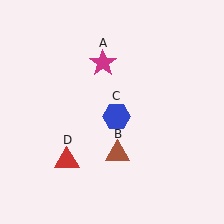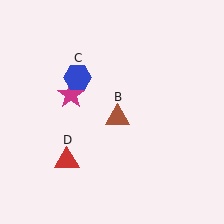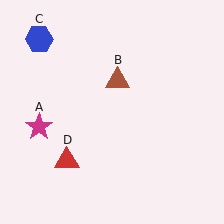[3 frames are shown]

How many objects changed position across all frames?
3 objects changed position: magenta star (object A), brown triangle (object B), blue hexagon (object C).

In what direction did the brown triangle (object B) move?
The brown triangle (object B) moved up.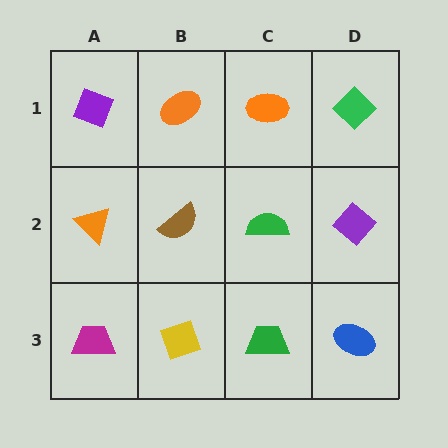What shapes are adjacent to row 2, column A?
A purple diamond (row 1, column A), a magenta trapezoid (row 3, column A), a brown semicircle (row 2, column B).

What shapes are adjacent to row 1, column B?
A brown semicircle (row 2, column B), a purple diamond (row 1, column A), an orange ellipse (row 1, column C).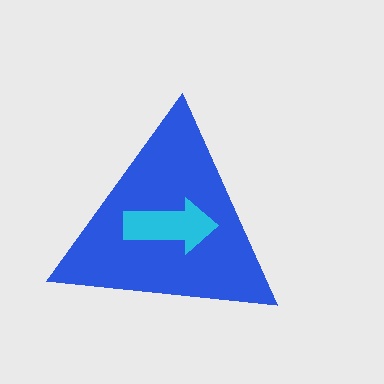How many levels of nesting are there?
2.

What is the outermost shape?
The blue triangle.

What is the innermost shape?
The cyan arrow.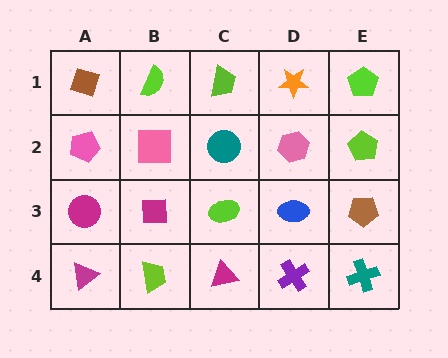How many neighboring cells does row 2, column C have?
4.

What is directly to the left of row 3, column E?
A blue ellipse.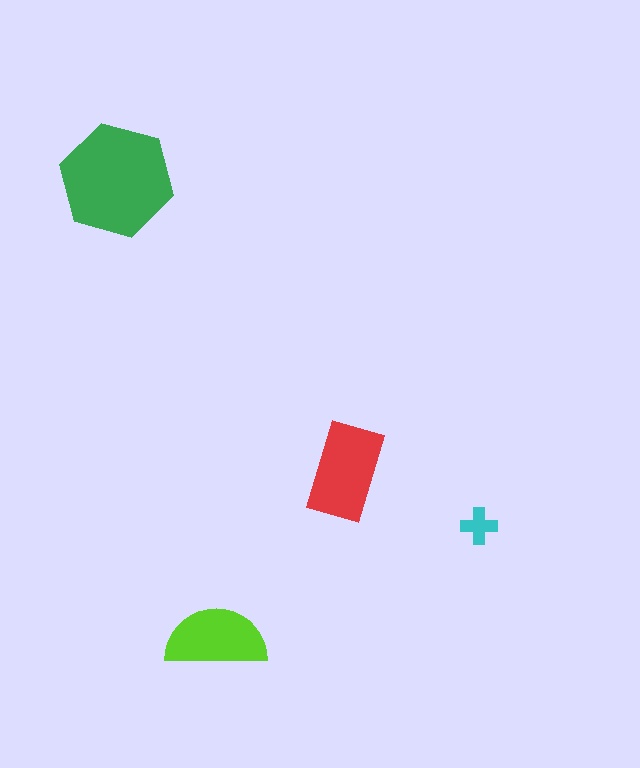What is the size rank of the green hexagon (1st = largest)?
1st.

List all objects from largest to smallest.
The green hexagon, the red rectangle, the lime semicircle, the cyan cross.